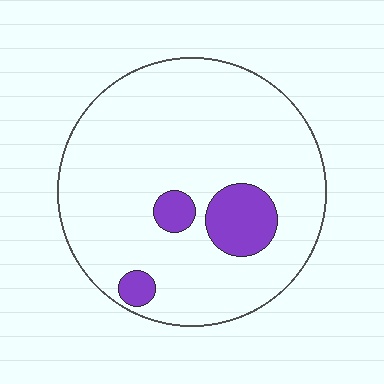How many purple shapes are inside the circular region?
3.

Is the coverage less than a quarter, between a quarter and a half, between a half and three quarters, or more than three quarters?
Less than a quarter.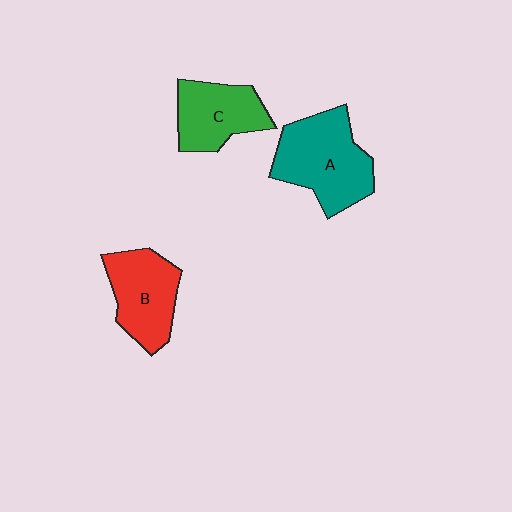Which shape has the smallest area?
Shape C (green).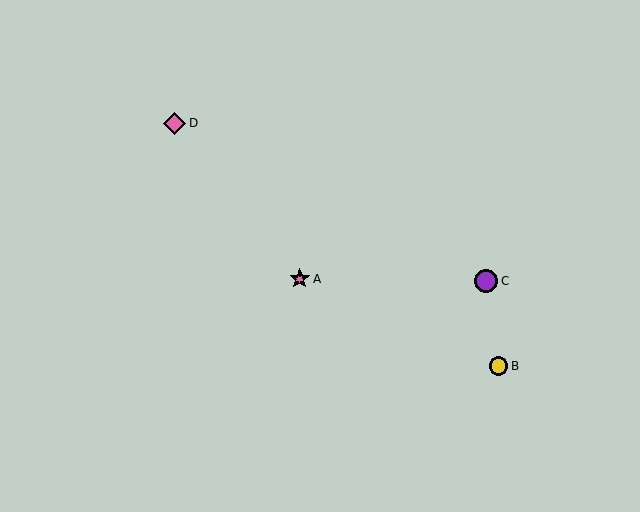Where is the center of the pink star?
The center of the pink star is at (300, 279).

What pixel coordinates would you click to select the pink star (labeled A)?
Click at (300, 279) to select the pink star A.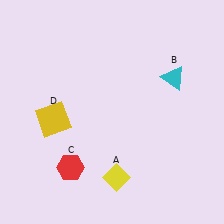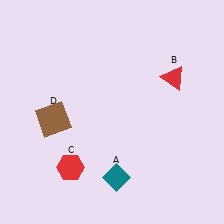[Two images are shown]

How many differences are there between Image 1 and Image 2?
There are 3 differences between the two images.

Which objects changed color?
A changed from yellow to teal. B changed from cyan to red. D changed from yellow to brown.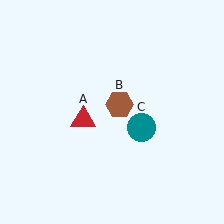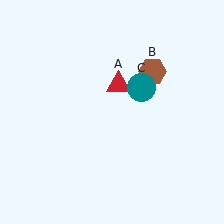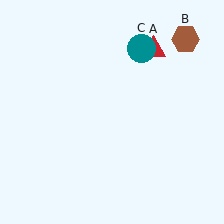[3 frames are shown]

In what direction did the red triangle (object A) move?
The red triangle (object A) moved up and to the right.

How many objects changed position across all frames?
3 objects changed position: red triangle (object A), brown hexagon (object B), teal circle (object C).